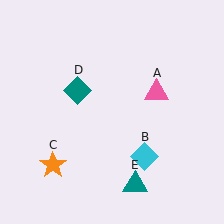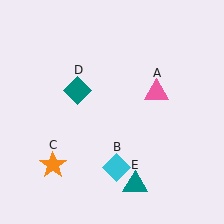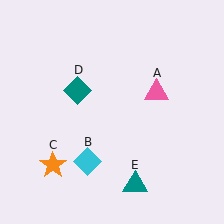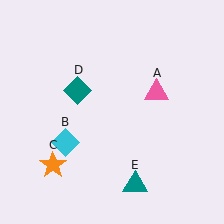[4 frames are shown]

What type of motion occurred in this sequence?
The cyan diamond (object B) rotated clockwise around the center of the scene.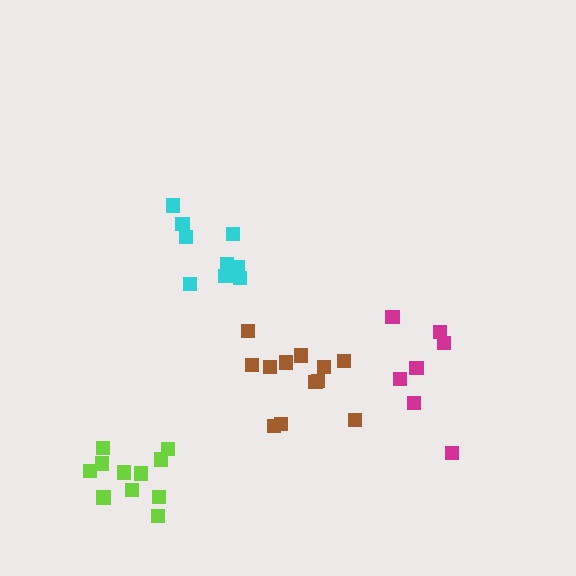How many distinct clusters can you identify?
There are 4 distinct clusters.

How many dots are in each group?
Group 1: 7 dots, Group 2: 9 dots, Group 3: 11 dots, Group 4: 12 dots (39 total).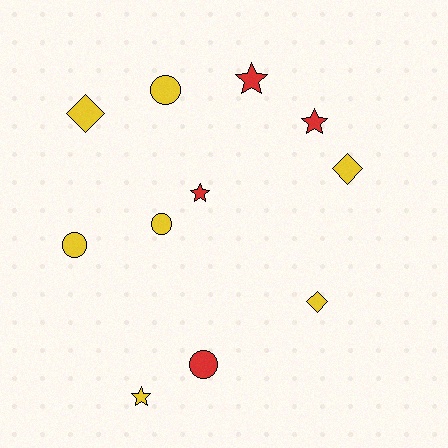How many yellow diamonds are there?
There are 3 yellow diamonds.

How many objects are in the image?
There are 11 objects.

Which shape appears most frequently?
Circle, with 4 objects.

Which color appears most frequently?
Yellow, with 7 objects.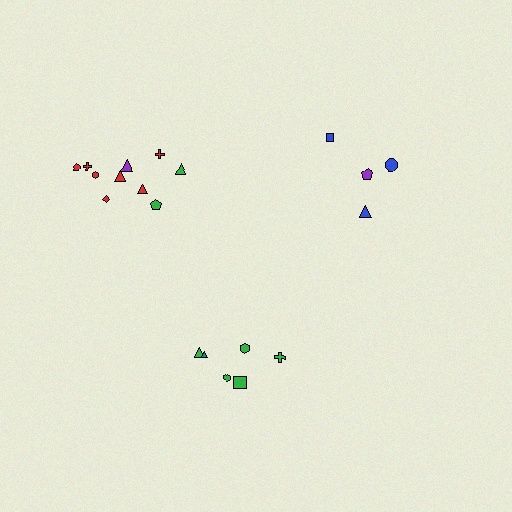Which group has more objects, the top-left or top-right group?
The top-left group.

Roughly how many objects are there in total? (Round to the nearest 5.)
Roughly 20 objects in total.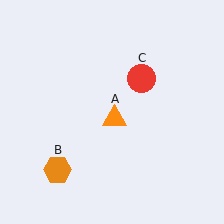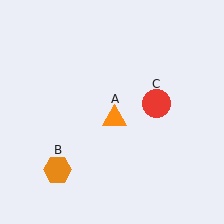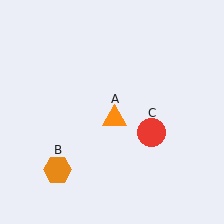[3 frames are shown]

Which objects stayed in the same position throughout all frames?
Orange triangle (object A) and orange hexagon (object B) remained stationary.